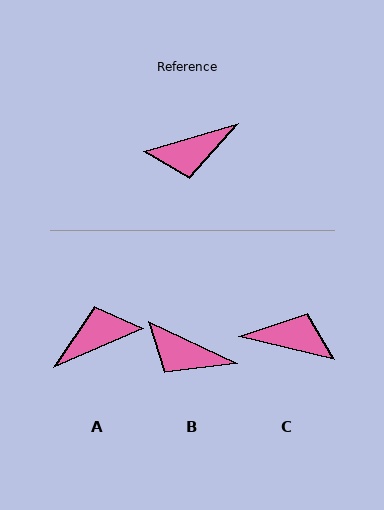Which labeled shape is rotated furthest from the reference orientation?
A, about 173 degrees away.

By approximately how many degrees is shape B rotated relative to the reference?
Approximately 42 degrees clockwise.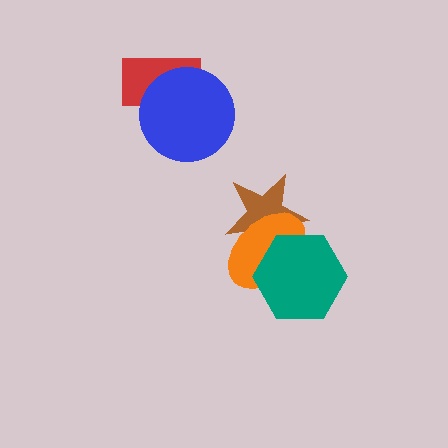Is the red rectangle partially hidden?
Yes, it is partially covered by another shape.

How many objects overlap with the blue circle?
1 object overlaps with the blue circle.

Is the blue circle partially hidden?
No, no other shape covers it.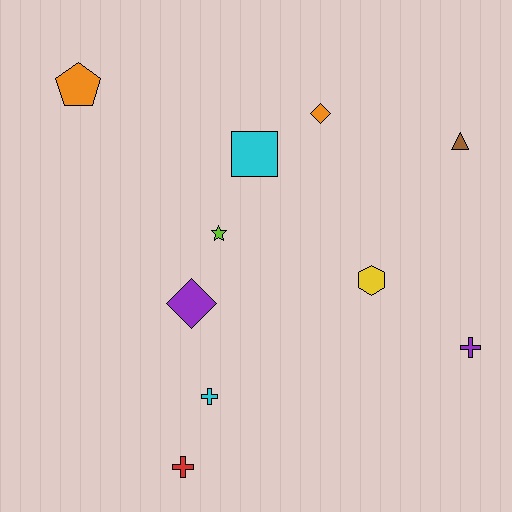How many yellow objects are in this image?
There is 1 yellow object.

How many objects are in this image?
There are 10 objects.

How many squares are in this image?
There is 1 square.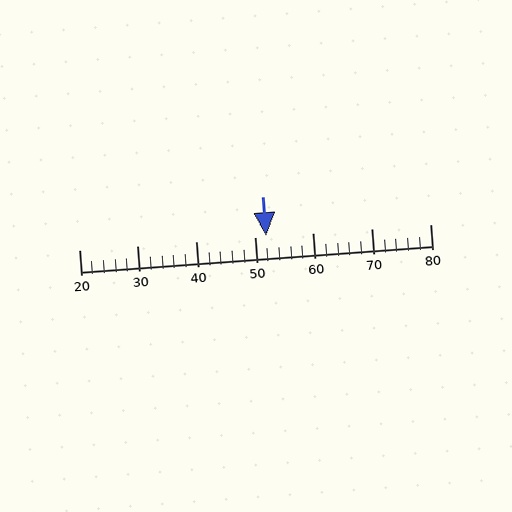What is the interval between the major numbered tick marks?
The major tick marks are spaced 10 units apart.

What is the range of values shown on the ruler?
The ruler shows values from 20 to 80.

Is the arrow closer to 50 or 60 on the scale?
The arrow is closer to 50.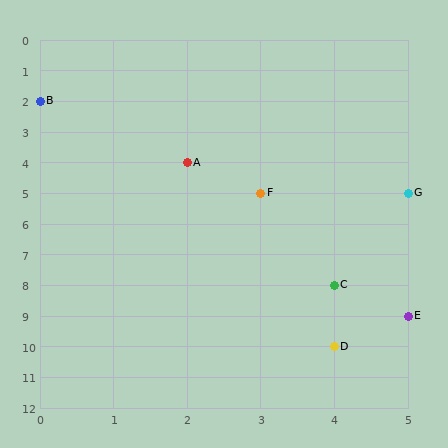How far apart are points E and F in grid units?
Points E and F are 2 columns and 4 rows apart (about 4.5 grid units diagonally).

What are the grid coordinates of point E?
Point E is at grid coordinates (5, 9).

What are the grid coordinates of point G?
Point G is at grid coordinates (5, 5).